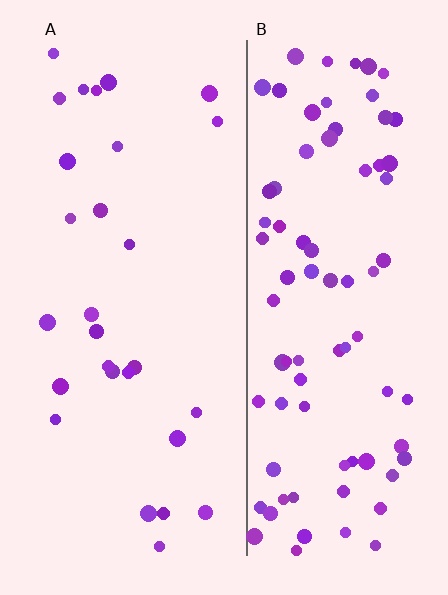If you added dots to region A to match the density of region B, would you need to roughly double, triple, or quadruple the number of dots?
Approximately triple.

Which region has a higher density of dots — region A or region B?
B (the right).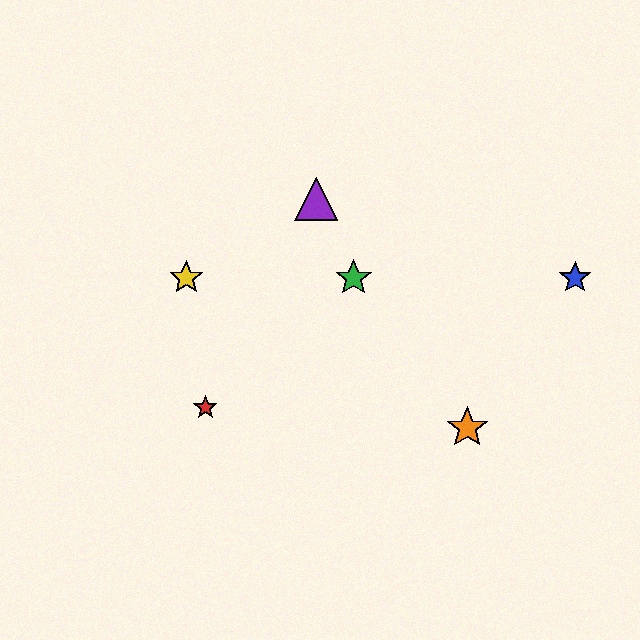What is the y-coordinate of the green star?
The green star is at y≈278.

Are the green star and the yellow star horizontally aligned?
Yes, both are at y≈278.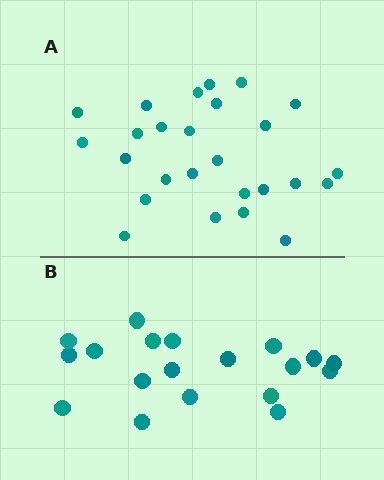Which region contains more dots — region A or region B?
Region A (the top region) has more dots.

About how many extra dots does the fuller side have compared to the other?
Region A has roughly 8 or so more dots than region B.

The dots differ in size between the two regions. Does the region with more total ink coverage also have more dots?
No. Region B has more total ink coverage because its dots are larger, but region A actually contains more individual dots. Total area can be misleading — the number of items is what matters here.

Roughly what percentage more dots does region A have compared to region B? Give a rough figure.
About 35% more.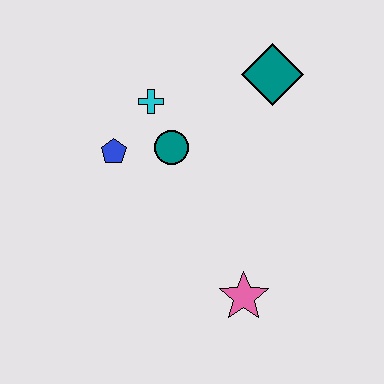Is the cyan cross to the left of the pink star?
Yes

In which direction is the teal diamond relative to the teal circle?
The teal diamond is to the right of the teal circle.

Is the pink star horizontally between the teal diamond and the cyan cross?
Yes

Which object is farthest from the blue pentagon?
The pink star is farthest from the blue pentagon.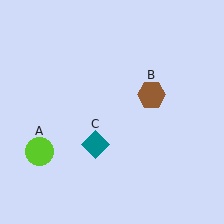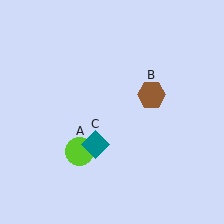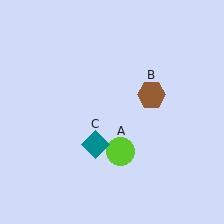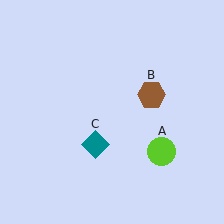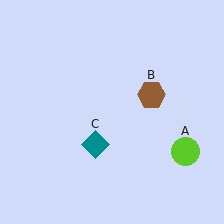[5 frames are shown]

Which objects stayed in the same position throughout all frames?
Brown hexagon (object B) and teal diamond (object C) remained stationary.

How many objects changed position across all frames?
1 object changed position: lime circle (object A).